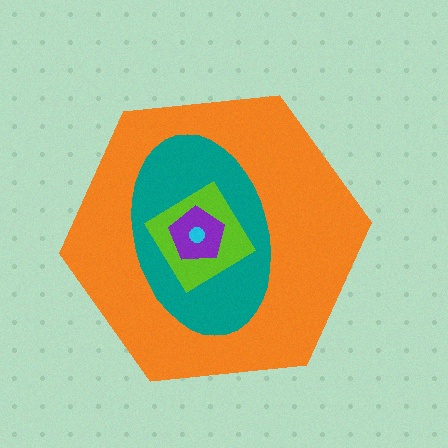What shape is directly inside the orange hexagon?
The teal ellipse.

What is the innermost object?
The cyan circle.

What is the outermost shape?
The orange hexagon.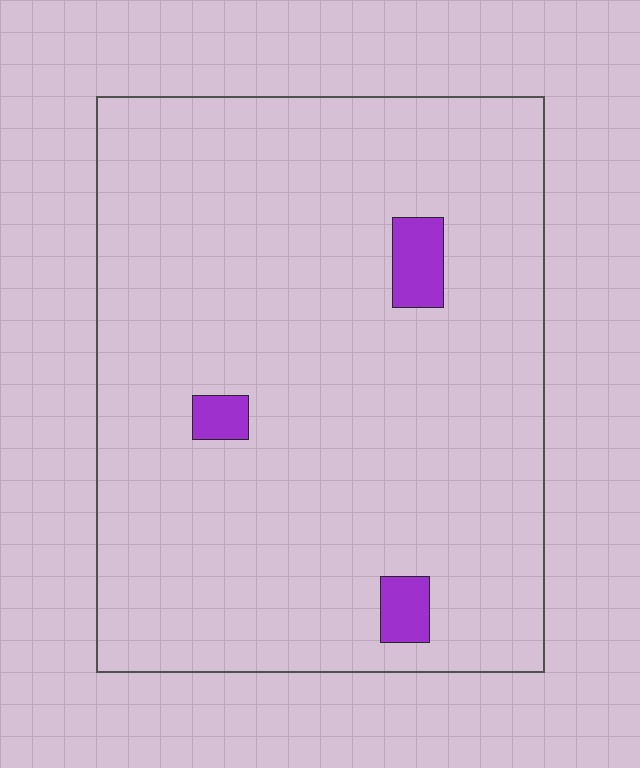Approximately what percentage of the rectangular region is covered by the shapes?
Approximately 5%.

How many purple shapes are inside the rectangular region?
3.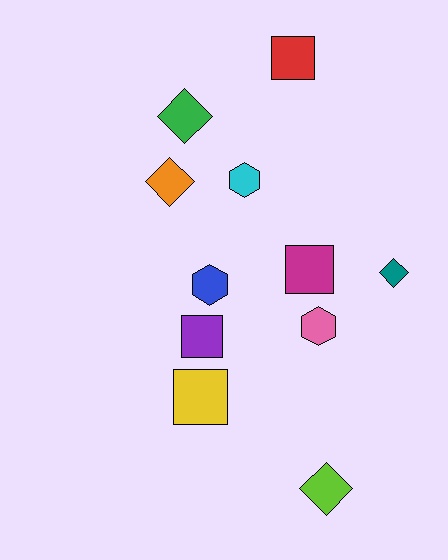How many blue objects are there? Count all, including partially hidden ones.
There is 1 blue object.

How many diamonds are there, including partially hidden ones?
There are 4 diamonds.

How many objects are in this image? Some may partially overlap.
There are 11 objects.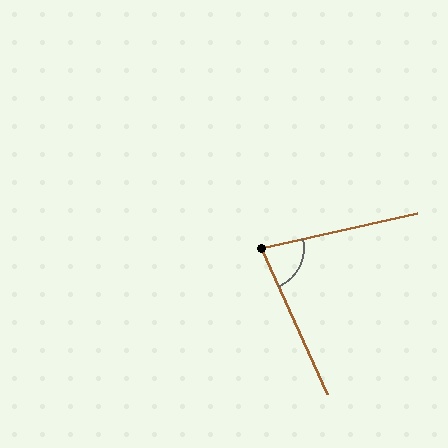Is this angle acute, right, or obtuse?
It is acute.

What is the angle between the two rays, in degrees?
Approximately 78 degrees.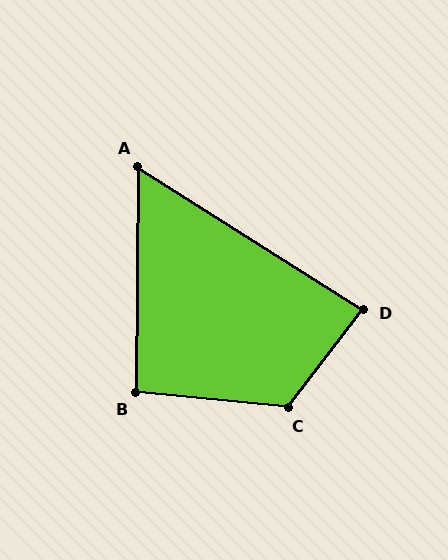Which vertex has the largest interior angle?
C, at approximately 122 degrees.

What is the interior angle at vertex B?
Approximately 95 degrees (obtuse).